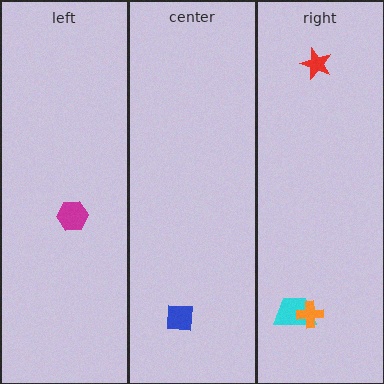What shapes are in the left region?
The magenta hexagon.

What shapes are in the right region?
The cyan trapezoid, the red star, the orange cross.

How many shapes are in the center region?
1.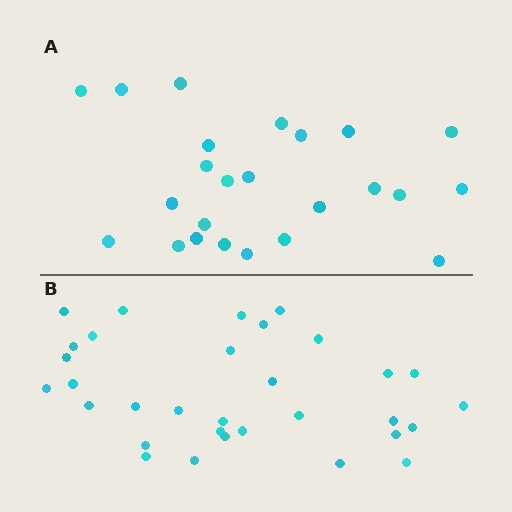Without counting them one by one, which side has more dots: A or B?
Region B (the bottom region) has more dots.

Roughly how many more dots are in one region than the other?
Region B has roughly 8 or so more dots than region A.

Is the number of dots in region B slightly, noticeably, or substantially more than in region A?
Region B has noticeably more, but not dramatically so. The ratio is roughly 1.3 to 1.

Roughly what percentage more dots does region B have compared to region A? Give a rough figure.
About 35% more.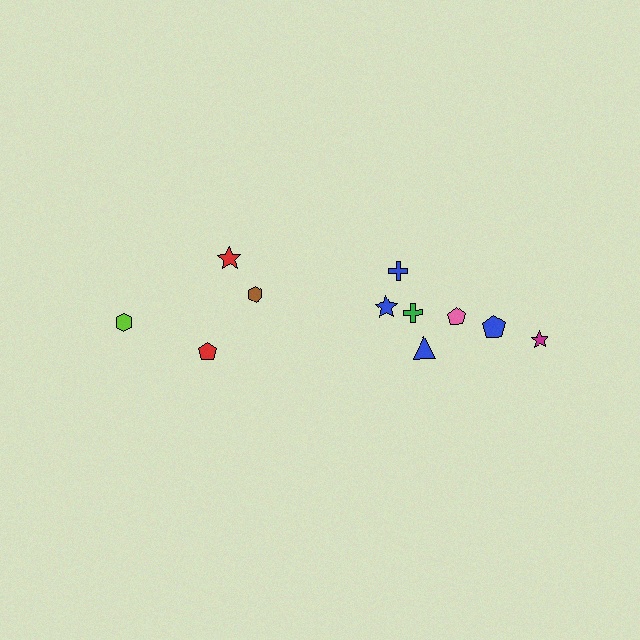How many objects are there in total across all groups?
There are 11 objects.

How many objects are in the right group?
There are 7 objects.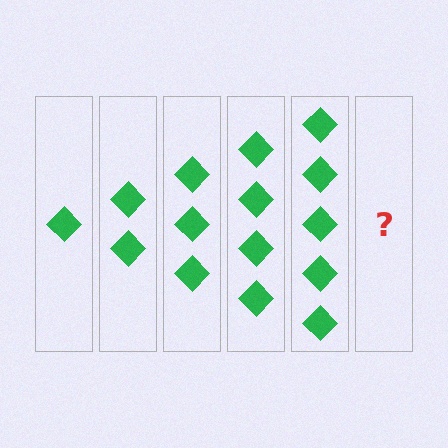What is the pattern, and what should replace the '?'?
The pattern is that each step adds one more diamond. The '?' should be 6 diamonds.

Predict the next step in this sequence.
The next step is 6 diamonds.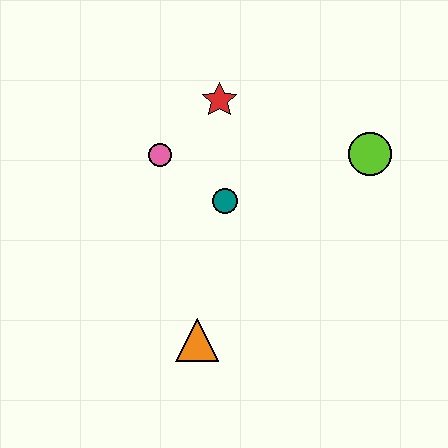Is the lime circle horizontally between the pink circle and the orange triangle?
No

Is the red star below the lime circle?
No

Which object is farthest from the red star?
The orange triangle is farthest from the red star.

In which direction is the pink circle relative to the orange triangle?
The pink circle is above the orange triangle.